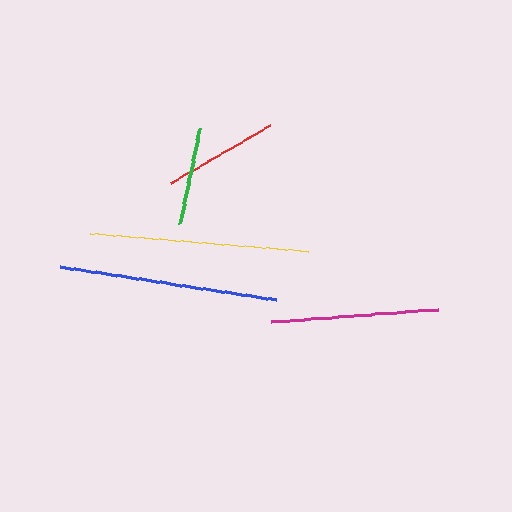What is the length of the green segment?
The green segment is approximately 97 pixels long.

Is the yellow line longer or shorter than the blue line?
The yellow line is longer than the blue line.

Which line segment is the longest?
The yellow line is the longest at approximately 218 pixels.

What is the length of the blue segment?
The blue segment is approximately 217 pixels long.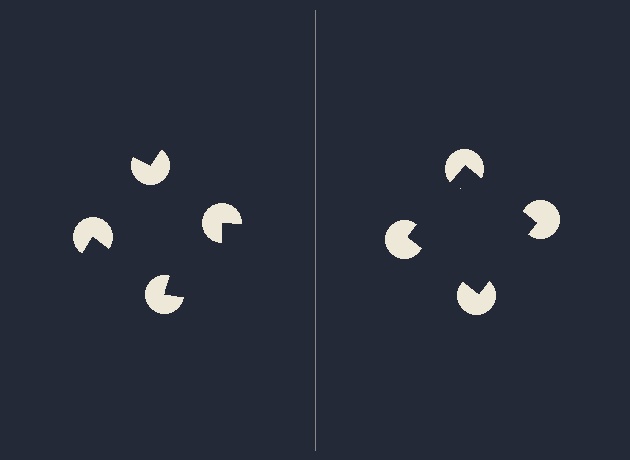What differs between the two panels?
The pac-man discs are positioned identically on both sides; only the wedge orientations differ. On the right they align to a square; on the left they are misaligned.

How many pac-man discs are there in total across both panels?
8 — 4 on each side.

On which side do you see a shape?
An illusory square appears on the right side. On the left side the wedge cuts are rotated, so no coherent shape forms.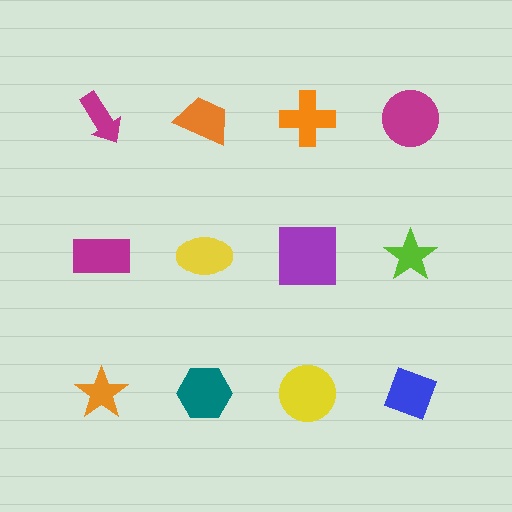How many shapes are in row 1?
4 shapes.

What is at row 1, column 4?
A magenta circle.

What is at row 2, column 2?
A yellow ellipse.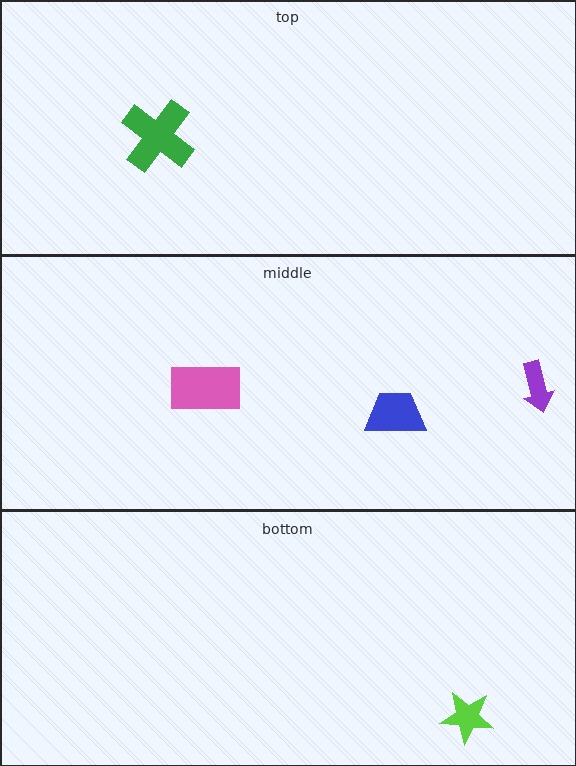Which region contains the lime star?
The bottom region.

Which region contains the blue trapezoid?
The middle region.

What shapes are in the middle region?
The purple arrow, the blue trapezoid, the pink rectangle.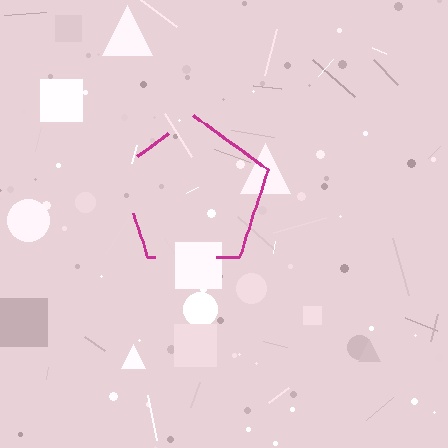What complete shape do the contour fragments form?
The contour fragments form a pentagon.